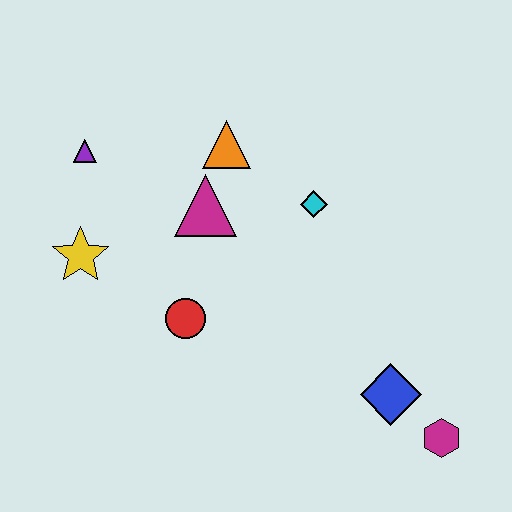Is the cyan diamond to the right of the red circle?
Yes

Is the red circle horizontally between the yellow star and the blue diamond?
Yes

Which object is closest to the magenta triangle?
The orange triangle is closest to the magenta triangle.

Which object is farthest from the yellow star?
The magenta hexagon is farthest from the yellow star.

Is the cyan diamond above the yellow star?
Yes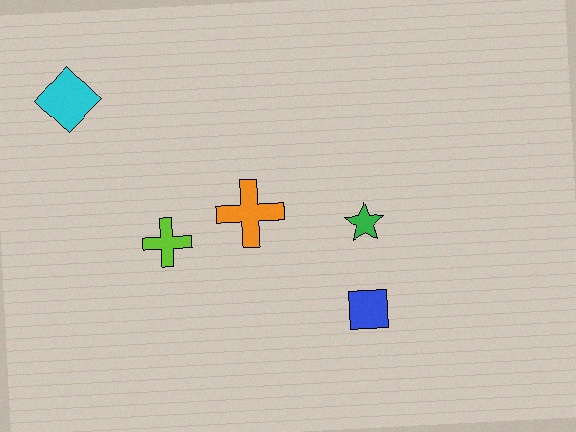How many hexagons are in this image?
There are no hexagons.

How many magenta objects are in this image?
There are no magenta objects.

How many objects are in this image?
There are 5 objects.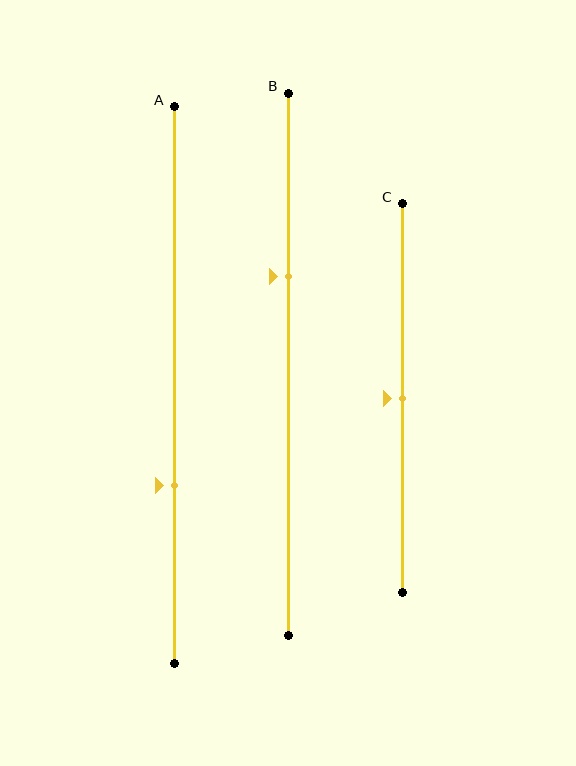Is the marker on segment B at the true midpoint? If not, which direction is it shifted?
No, the marker on segment B is shifted upward by about 16% of the segment length.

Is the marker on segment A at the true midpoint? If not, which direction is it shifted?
No, the marker on segment A is shifted downward by about 18% of the segment length.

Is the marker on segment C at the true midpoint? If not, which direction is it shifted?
Yes, the marker on segment C is at the true midpoint.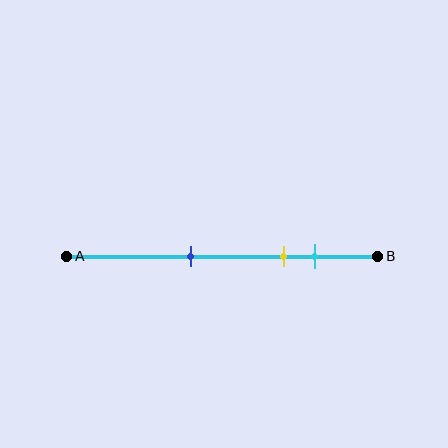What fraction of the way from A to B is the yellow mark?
The yellow mark is approximately 70% (0.7) of the way from A to B.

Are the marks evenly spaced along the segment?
No, the marks are not evenly spaced.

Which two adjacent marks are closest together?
The yellow and cyan marks are the closest adjacent pair.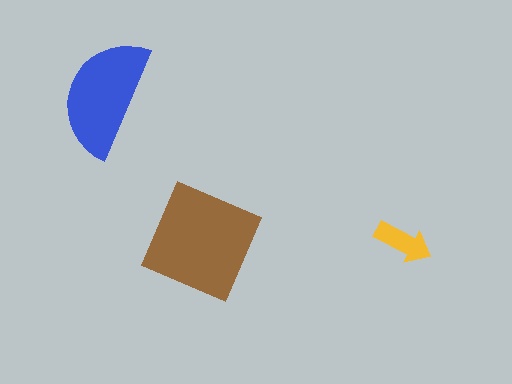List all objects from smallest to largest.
The yellow arrow, the blue semicircle, the brown square.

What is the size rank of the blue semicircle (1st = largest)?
2nd.